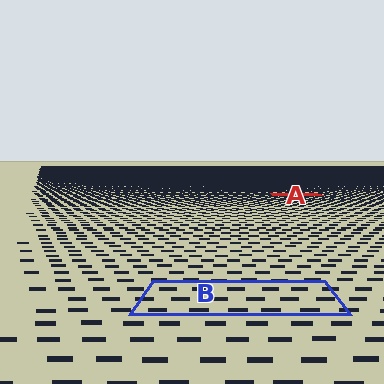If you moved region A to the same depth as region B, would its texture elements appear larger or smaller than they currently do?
They would appear larger. At a closer depth, the same texture elements are projected at a bigger on-screen size.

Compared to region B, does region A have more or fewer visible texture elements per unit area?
Region A has more texture elements per unit area — they are packed more densely because it is farther away.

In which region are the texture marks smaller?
The texture marks are smaller in region A, because it is farther away.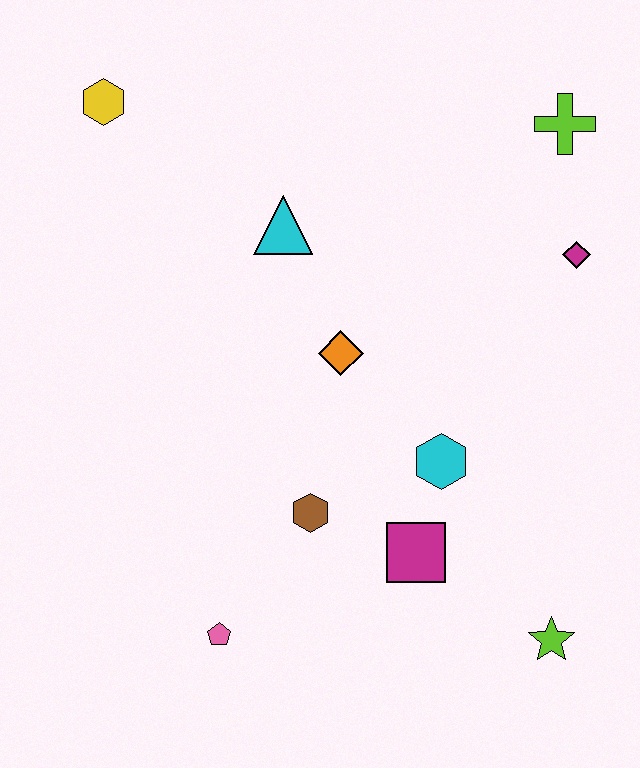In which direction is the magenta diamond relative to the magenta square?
The magenta diamond is above the magenta square.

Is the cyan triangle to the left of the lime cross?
Yes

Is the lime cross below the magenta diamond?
No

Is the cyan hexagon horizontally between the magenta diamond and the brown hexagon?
Yes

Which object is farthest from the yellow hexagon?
The lime star is farthest from the yellow hexagon.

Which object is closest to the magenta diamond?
The lime cross is closest to the magenta diamond.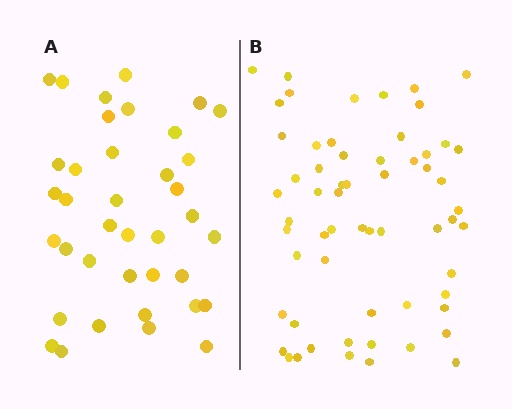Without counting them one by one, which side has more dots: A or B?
Region B (the right region) has more dots.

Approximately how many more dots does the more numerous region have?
Region B has approximately 20 more dots than region A.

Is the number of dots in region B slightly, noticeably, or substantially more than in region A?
Region B has substantially more. The ratio is roughly 1.6 to 1.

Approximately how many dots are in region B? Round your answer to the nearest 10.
About 60 dots.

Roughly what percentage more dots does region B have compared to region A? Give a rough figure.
About 60% more.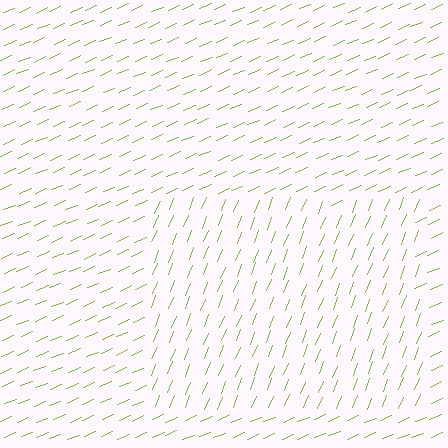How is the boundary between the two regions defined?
The boundary is defined purely by a change in line orientation (approximately 45 degrees difference). All lines are the same color and thickness.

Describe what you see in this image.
The image is filled with small lime line segments. A rectangle region in the image has lines oriented differently from the surrounding lines, creating a visible texture boundary.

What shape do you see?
I see a rectangle.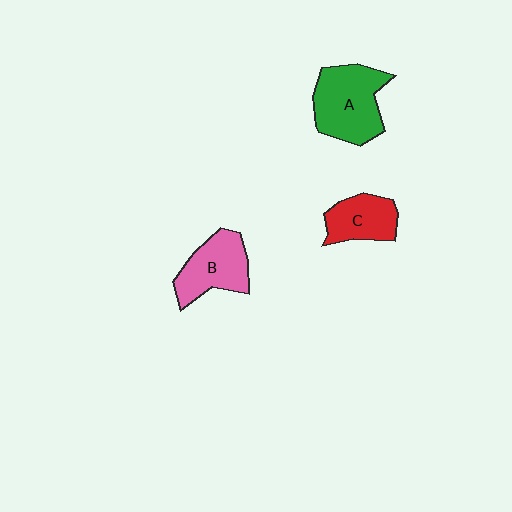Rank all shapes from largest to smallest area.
From largest to smallest: A (green), B (pink), C (red).